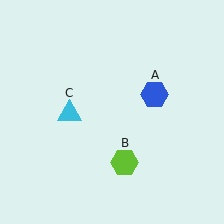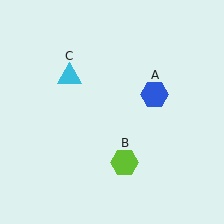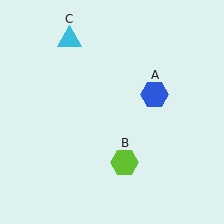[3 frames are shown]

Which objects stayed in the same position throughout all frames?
Blue hexagon (object A) and lime hexagon (object B) remained stationary.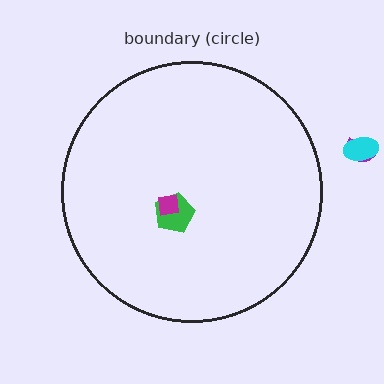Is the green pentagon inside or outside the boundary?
Inside.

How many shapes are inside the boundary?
2 inside, 2 outside.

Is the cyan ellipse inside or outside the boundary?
Outside.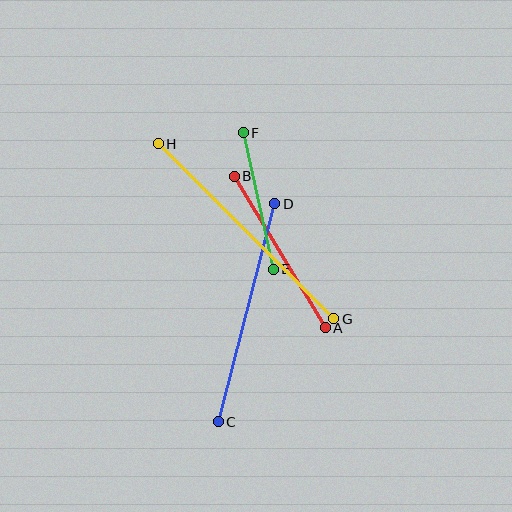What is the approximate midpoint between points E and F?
The midpoint is at approximately (258, 201) pixels.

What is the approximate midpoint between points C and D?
The midpoint is at approximately (247, 313) pixels.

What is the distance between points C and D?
The distance is approximately 225 pixels.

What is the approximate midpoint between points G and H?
The midpoint is at approximately (246, 231) pixels.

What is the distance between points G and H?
The distance is approximately 248 pixels.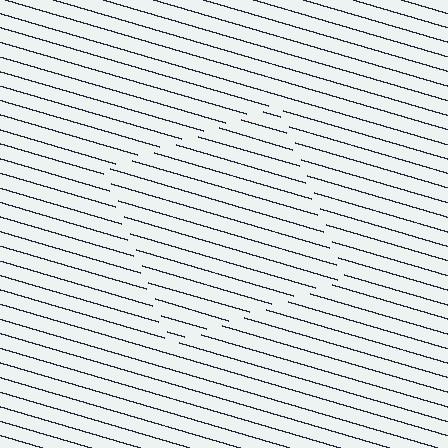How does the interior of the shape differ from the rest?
The interior of the shape contains the same grating, shifted by half a period — the contour is defined by the phase discontinuity where line-ends from the inner and outer gratings abut.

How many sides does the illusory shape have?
4 sides — the line-ends trace a square.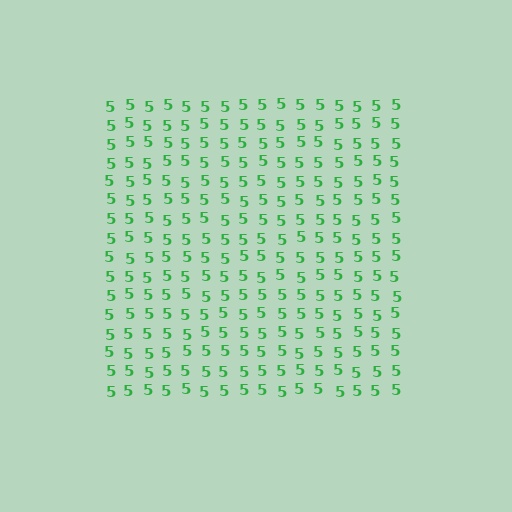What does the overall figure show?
The overall figure shows a square.